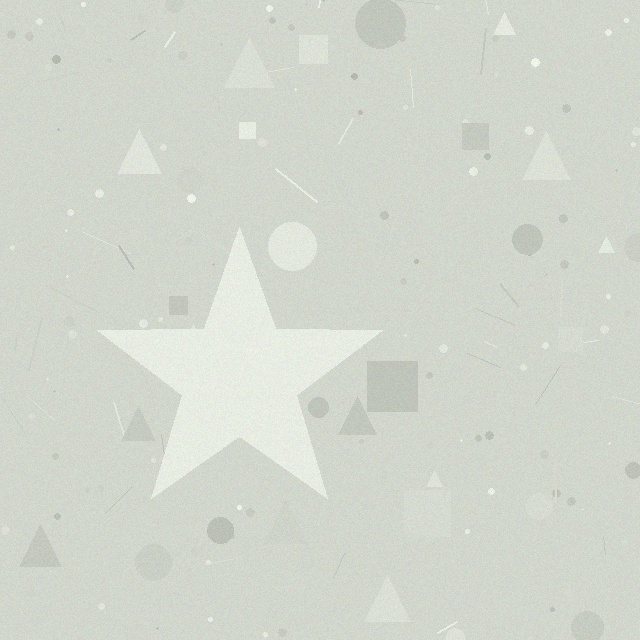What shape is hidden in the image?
A star is hidden in the image.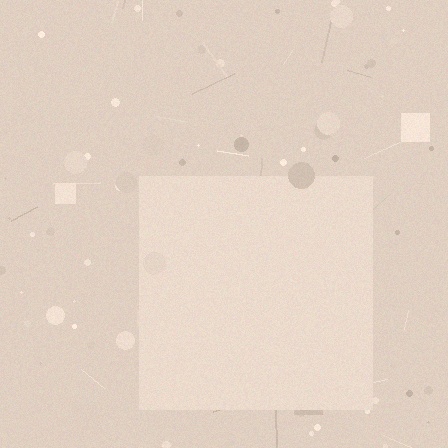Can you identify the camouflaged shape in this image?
The camouflaged shape is a square.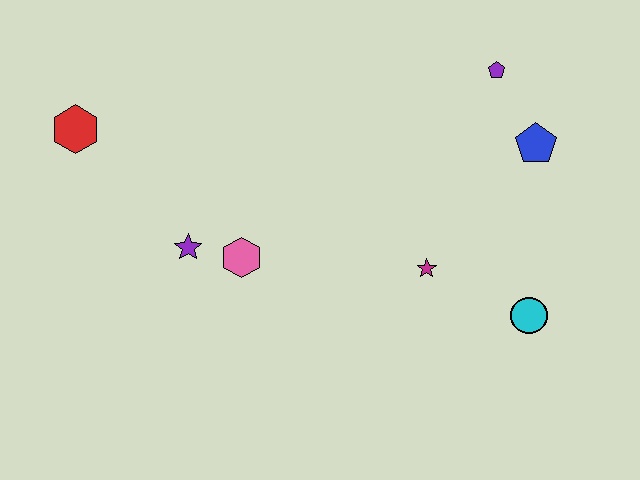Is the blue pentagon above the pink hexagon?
Yes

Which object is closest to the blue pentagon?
The purple pentagon is closest to the blue pentagon.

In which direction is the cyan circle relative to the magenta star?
The cyan circle is to the right of the magenta star.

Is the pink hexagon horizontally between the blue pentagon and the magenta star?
No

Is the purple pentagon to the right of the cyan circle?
No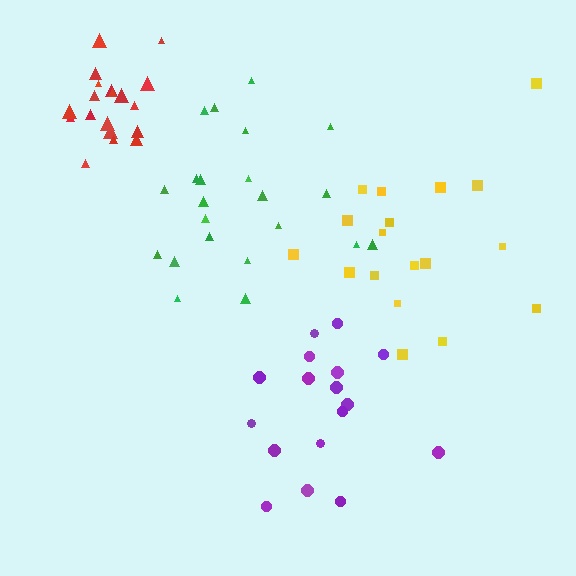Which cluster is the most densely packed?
Red.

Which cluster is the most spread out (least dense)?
Yellow.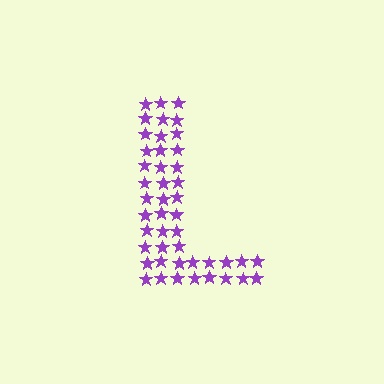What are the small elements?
The small elements are stars.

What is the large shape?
The large shape is the letter L.